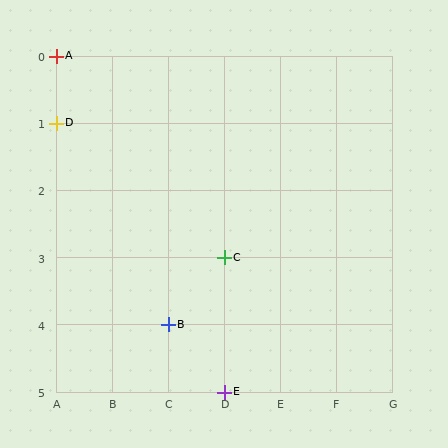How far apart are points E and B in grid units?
Points E and B are 1 column and 1 row apart (about 1.4 grid units diagonally).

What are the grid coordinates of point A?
Point A is at grid coordinates (A, 0).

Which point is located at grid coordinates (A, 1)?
Point D is at (A, 1).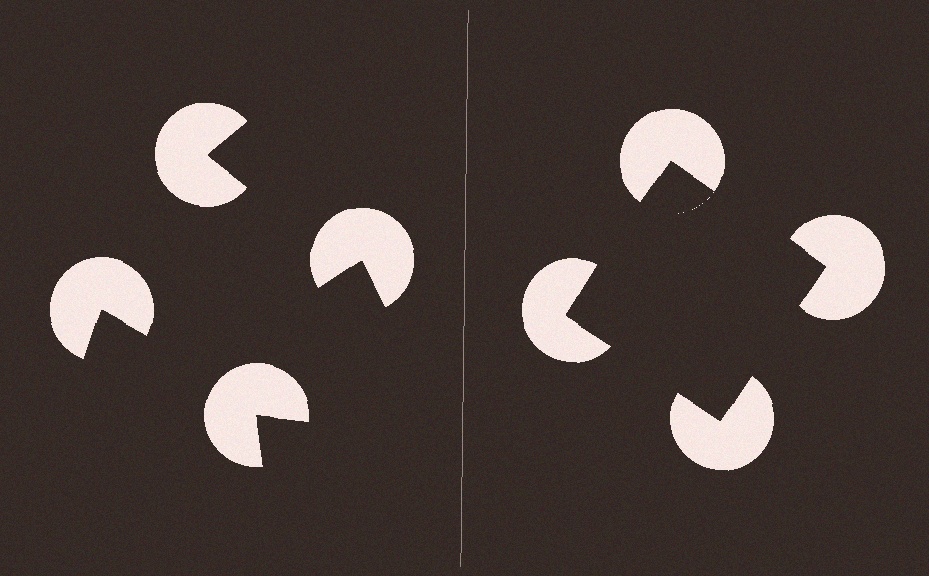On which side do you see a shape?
An illusory square appears on the right side. On the left side the wedge cuts are rotated, so no coherent shape forms.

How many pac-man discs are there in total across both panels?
8 — 4 on each side.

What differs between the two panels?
The pac-man discs are positioned identically on both sides; only the wedge orientations differ. On the right they align to a square; on the left they are misaligned.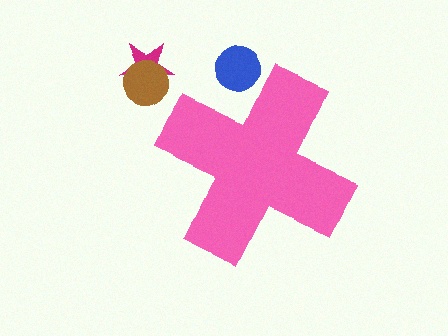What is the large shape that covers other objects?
A pink cross.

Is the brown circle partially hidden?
No, the brown circle is fully visible.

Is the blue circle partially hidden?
Yes, the blue circle is partially hidden behind the pink cross.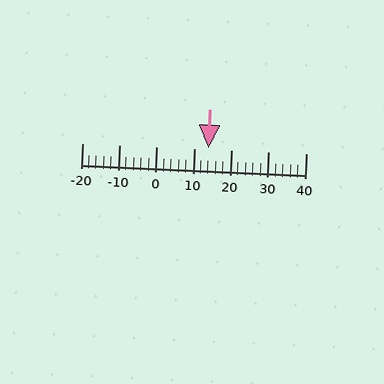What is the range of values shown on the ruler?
The ruler shows values from -20 to 40.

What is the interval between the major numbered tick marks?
The major tick marks are spaced 10 units apart.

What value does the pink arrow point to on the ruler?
The pink arrow points to approximately 14.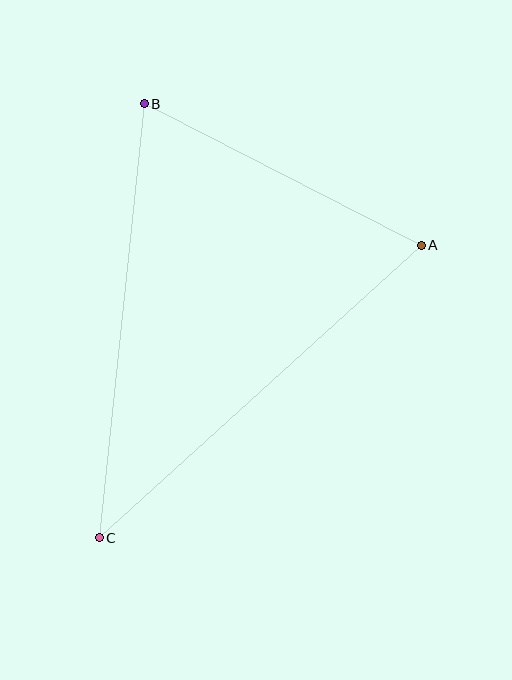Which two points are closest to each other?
Points A and B are closest to each other.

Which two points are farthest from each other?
Points B and C are farthest from each other.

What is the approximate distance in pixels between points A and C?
The distance between A and C is approximately 435 pixels.